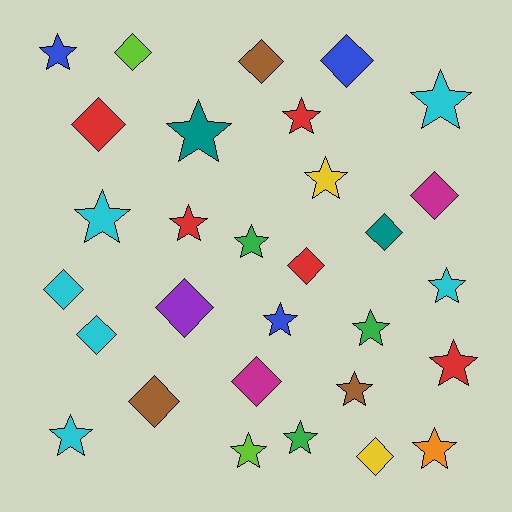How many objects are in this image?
There are 30 objects.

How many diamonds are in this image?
There are 13 diamonds.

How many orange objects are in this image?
There is 1 orange object.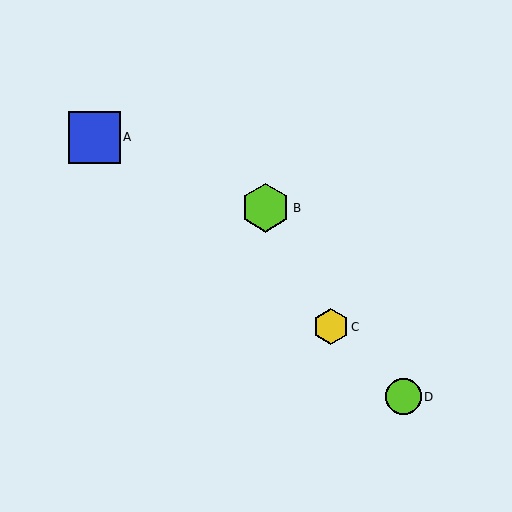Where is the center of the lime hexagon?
The center of the lime hexagon is at (266, 208).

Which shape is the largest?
The blue square (labeled A) is the largest.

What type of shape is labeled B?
Shape B is a lime hexagon.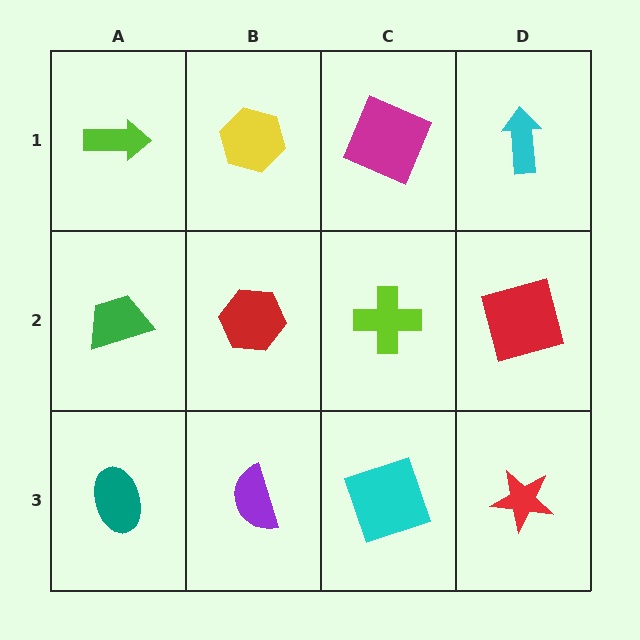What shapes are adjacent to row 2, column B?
A yellow hexagon (row 1, column B), a purple semicircle (row 3, column B), a green trapezoid (row 2, column A), a lime cross (row 2, column C).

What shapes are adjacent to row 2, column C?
A magenta square (row 1, column C), a cyan square (row 3, column C), a red hexagon (row 2, column B), a red square (row 2, column D).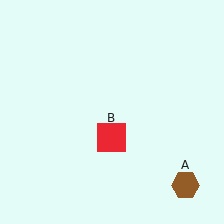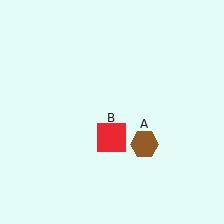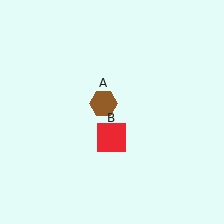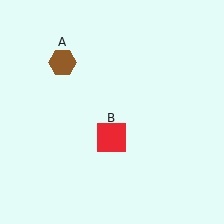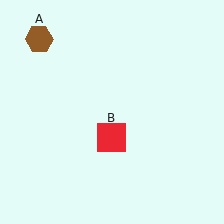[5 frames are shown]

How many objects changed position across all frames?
1 object changed position: brown hexagon (object A).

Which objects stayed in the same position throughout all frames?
Red square (object B) remained stationary.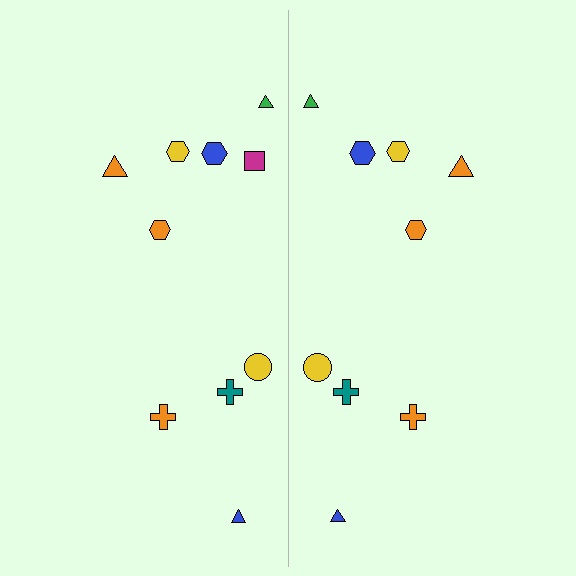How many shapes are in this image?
There are 19 shapes in this image.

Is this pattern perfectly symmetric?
No, the pattern is not perfectly symmetric. A magenta square is missing from the right side.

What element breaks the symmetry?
A magenta square is missing from the right side.